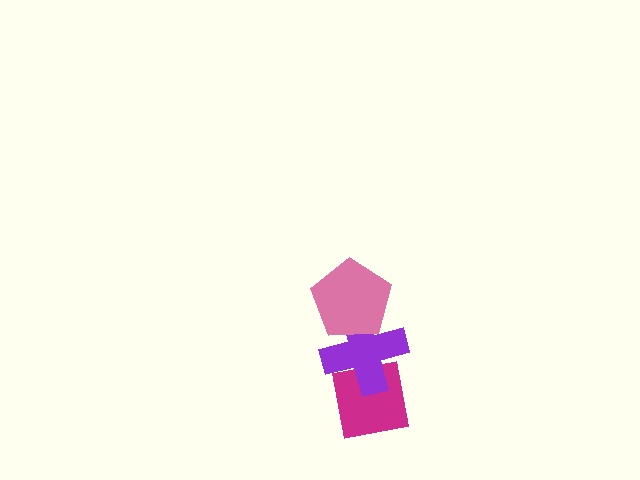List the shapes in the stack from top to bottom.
From top to bottom: the pink pentagon, the purple cross, the magenta square.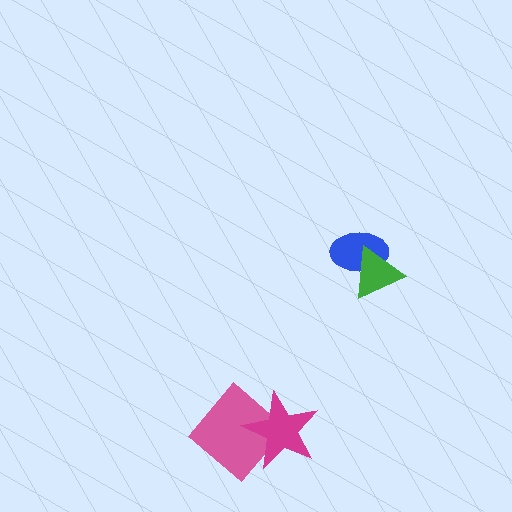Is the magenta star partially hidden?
No, no other shape covers it.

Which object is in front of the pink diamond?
The magenta star is in front of the pink diamond.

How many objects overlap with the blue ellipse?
1 object overlaps with the blue ellipse.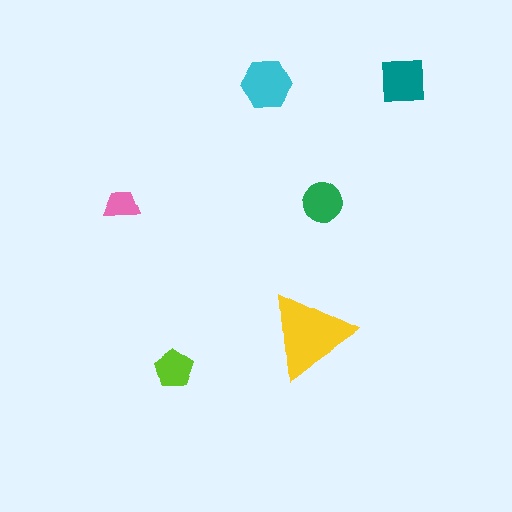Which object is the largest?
The yellow triangle.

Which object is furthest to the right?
The teal square is rightmost.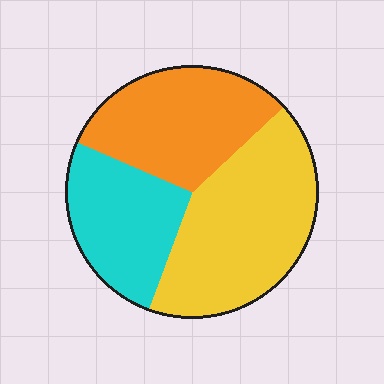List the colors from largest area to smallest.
From largest to smallest: yellow, orange, cyan.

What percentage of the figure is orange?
Orange covers about 30% of the figure.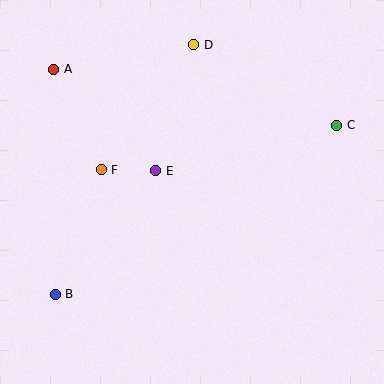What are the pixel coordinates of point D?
Point D is at (194, 45).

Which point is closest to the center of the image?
Point E at (156, 171) is closest to the center.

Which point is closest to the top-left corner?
Point A is closest to the top-left corner.